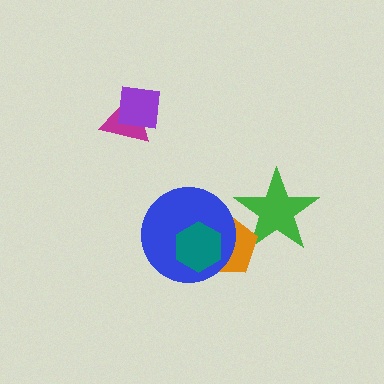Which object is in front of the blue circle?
The teal hexagon is in front of the blue circle.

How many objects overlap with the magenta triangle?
1 object overlaps with the magenta triangle.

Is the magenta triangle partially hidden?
Yes, it is partially covered by another shape.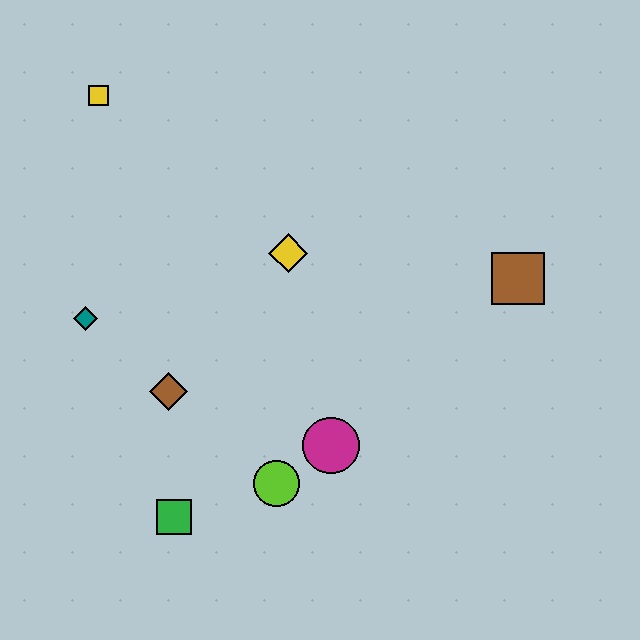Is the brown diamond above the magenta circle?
Yes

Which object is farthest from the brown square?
The yellow square is farthest from the brown square.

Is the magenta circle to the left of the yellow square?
No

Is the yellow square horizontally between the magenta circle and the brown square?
No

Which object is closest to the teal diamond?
The brown diamond is closest to the teal diamond.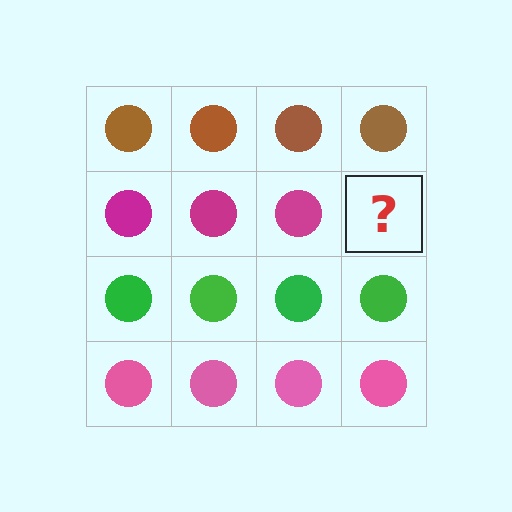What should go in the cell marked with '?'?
The missing cell should contain a magenta circle.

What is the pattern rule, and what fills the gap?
The rule is that each row has a consistent color. The gap should be filled with a magenta circle.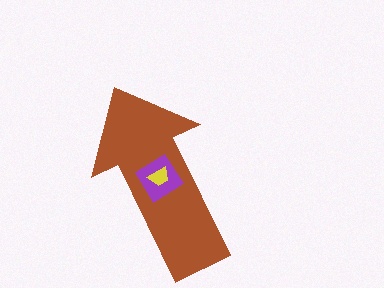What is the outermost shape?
The brown arrow.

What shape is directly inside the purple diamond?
The yellow trapezoid.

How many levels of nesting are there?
3.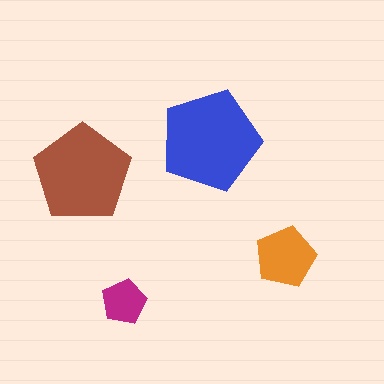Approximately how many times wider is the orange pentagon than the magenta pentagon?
About 1.5 times wider.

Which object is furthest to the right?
The orange pentagon is rightmost.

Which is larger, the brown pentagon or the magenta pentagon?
The brown one.